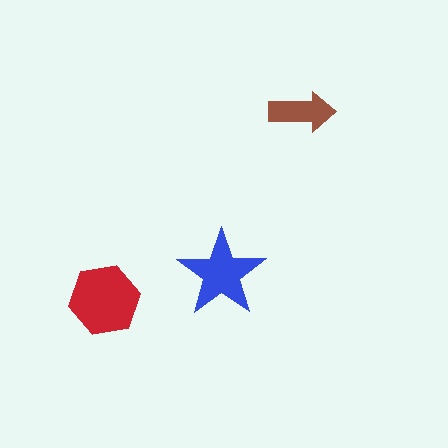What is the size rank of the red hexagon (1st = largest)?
1st.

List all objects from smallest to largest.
The brown arrow, the blue star, the red hexagon.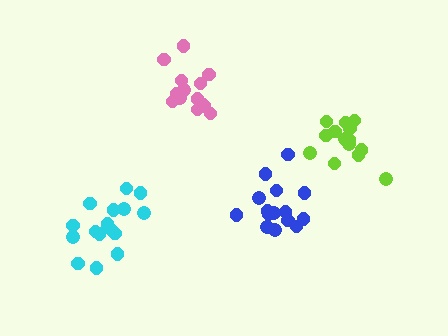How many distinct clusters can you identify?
There are 4 distinct clusters.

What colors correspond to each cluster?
The clusters are colored: pink, blue, lime, cyan.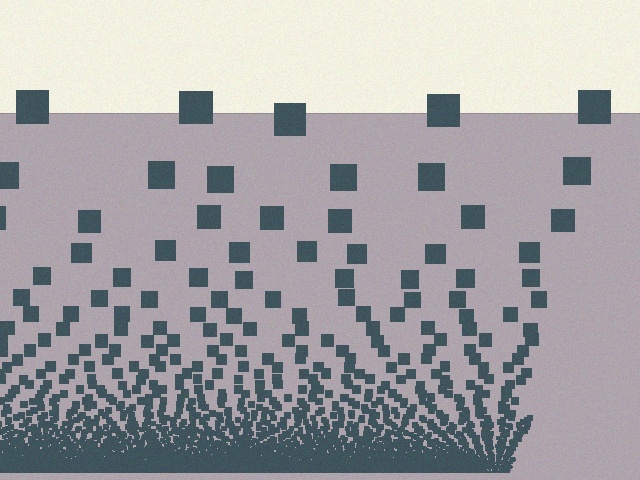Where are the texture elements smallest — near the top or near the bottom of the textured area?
Near the bottom.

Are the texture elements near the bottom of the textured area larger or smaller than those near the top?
Smaller. The gradient is inverted — elements near the bottom are smaller and denser.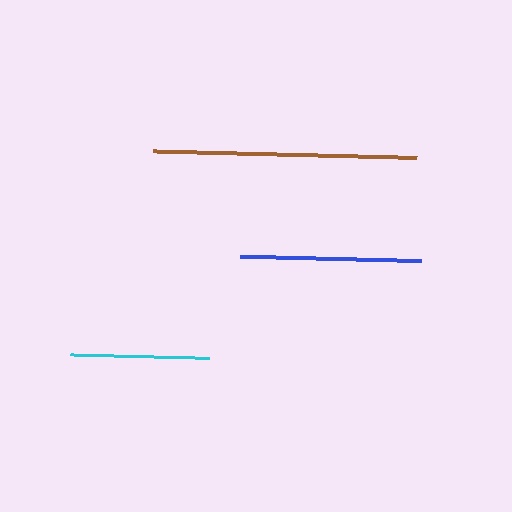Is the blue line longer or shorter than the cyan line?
The blue line is longer than the cyan line.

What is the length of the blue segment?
The blue segment is approximately 181 pixels long.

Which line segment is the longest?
The brown line is the longest at approximately 264 pixels.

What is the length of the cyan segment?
The cyan segment is approximately 139 pixels long.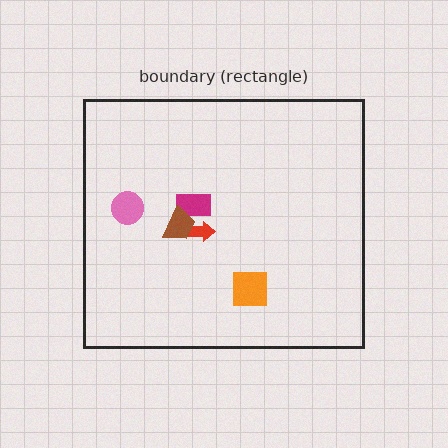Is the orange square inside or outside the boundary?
Inside.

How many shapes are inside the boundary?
5 inside, 0 outside.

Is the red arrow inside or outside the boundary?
Inside.